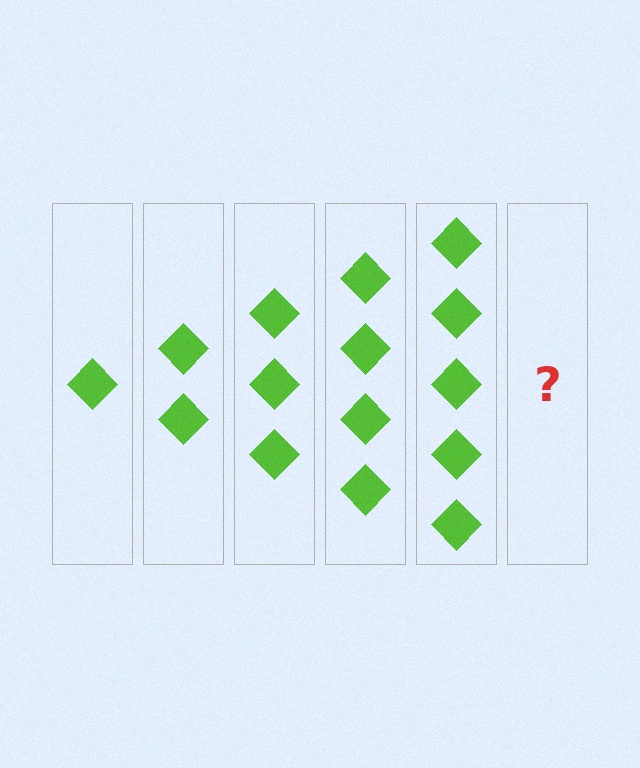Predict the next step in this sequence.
The next step is 6 diamonds.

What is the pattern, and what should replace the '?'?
The pattern is that each step adds one more diamond. The '?' should be 6 diamonds.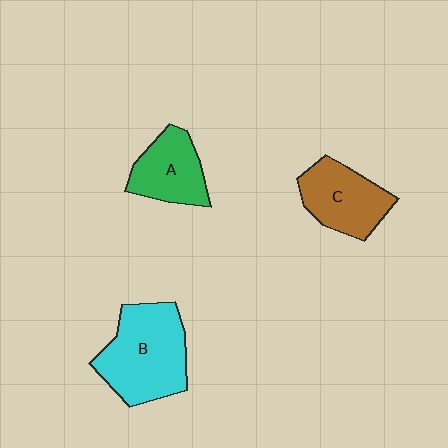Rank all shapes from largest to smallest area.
From largest to smallest: B (cyan), C (brown), A (green).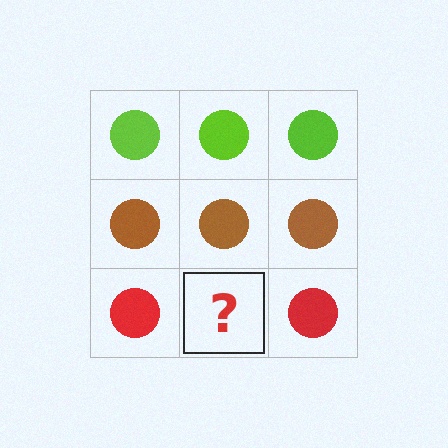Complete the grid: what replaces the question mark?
The question mark should be replaced with a red circle.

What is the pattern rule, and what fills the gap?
The rule is that each row has a consistent color. The gap should be filled with a red circle.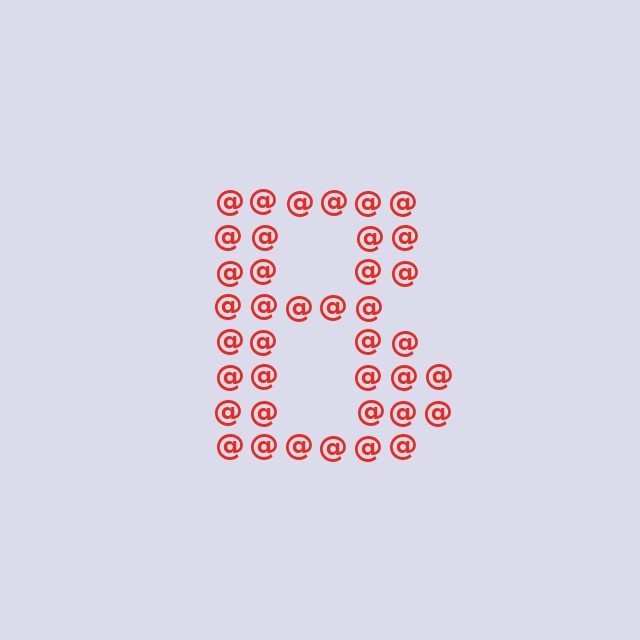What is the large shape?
The large shape is the letter B.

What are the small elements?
The small elements are at signs.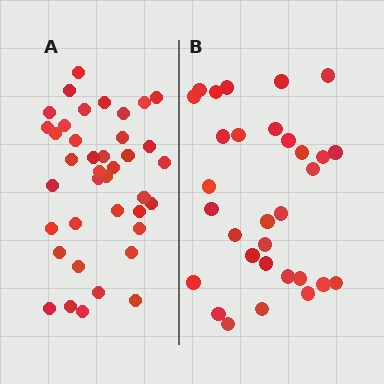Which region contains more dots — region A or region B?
Region A (the left region) has more dots.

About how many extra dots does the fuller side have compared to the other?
Region A has roughly 8 or so more dots than region B.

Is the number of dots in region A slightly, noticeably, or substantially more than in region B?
Region A has noticeably more, but not dramatically so. The ratio is roughly 1.3 to 1.